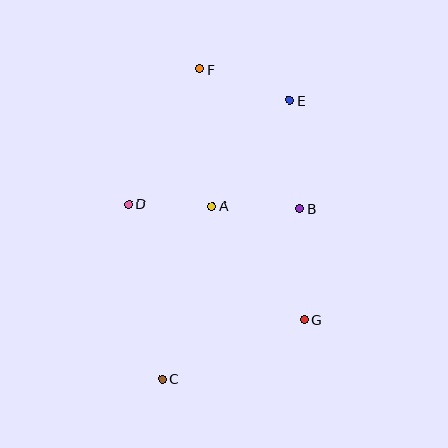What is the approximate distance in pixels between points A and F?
The distance between A and F is approximately 137 pixels.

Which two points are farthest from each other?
Points C and F are farthest from each other.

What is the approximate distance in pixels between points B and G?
The distance between B and G is approximately 111 pixels.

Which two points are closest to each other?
Points A and D are closest to each other.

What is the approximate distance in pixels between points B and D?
The distance between B and D is approximately 171 pixels.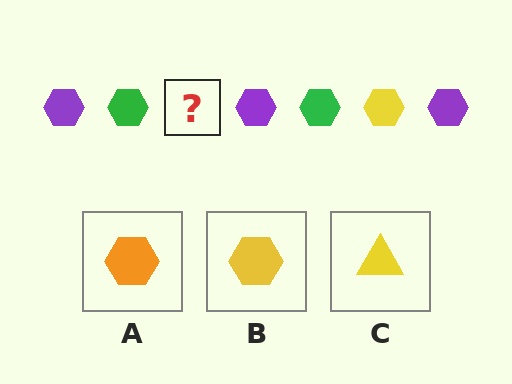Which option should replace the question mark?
Option B.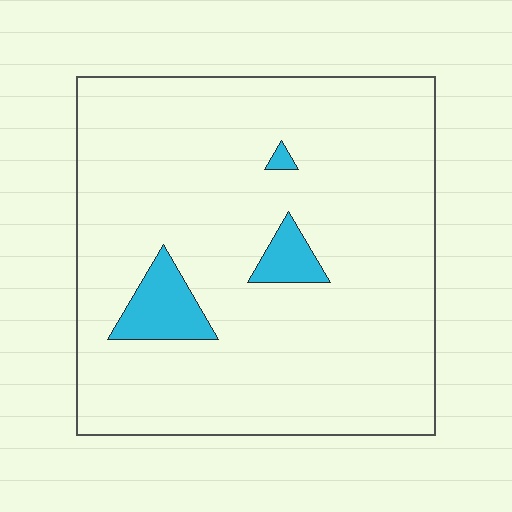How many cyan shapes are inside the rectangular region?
3.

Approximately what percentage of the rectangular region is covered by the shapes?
Approximately 5%.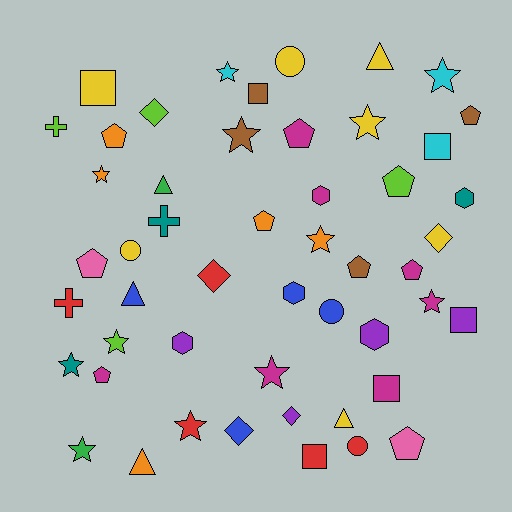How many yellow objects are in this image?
There are 7 yellow objects.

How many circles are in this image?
There are 4 circles.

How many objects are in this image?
There are 50 objects.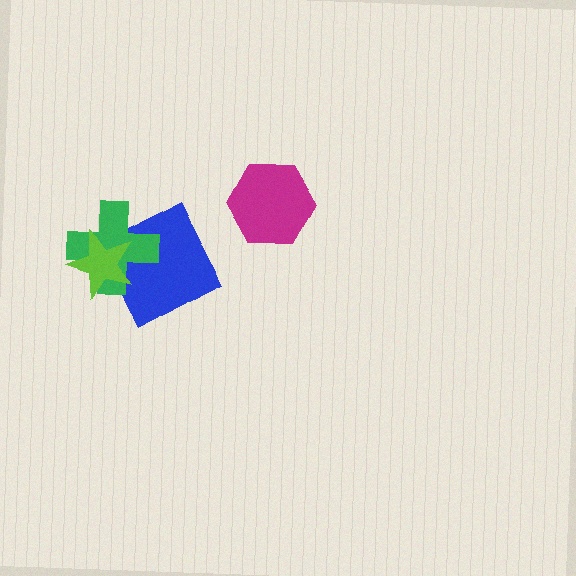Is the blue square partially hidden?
Yes, it is partially covered by another shape.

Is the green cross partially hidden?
Yes, it is partially covered by another shape.